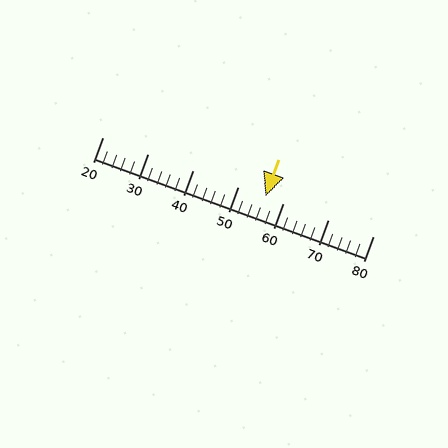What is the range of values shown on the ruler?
The ruler shows values from 20 to 80.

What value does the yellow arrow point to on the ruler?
The yellow arrow points to approximately 56.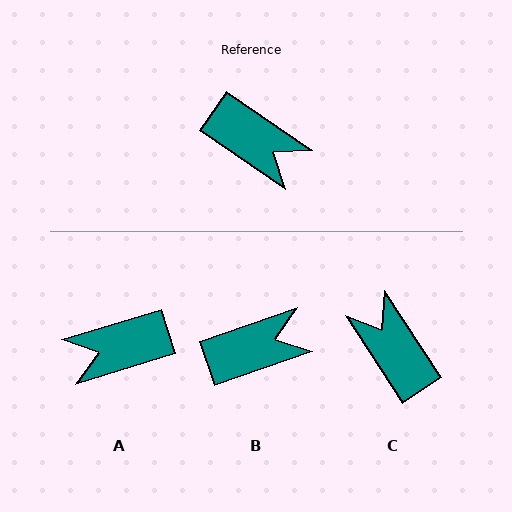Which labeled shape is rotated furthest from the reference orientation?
C, about 158 degrees away.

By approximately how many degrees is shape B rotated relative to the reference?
Approximately 54 degrees counter-clockwise.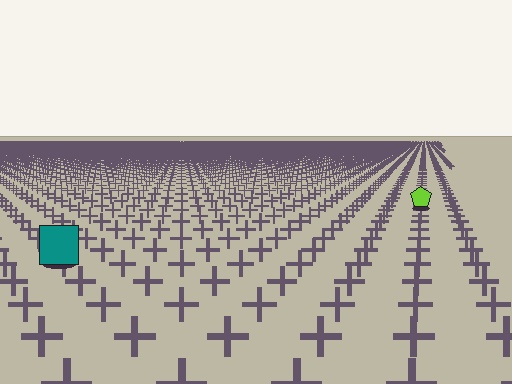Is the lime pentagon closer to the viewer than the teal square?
No. The teal square is closer — you can tell from the texture gradient: the ground texture is coarser near it.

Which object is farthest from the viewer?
The lime pentagon is farthest from the viewer. It appears smaller and the ground texture around it is denser.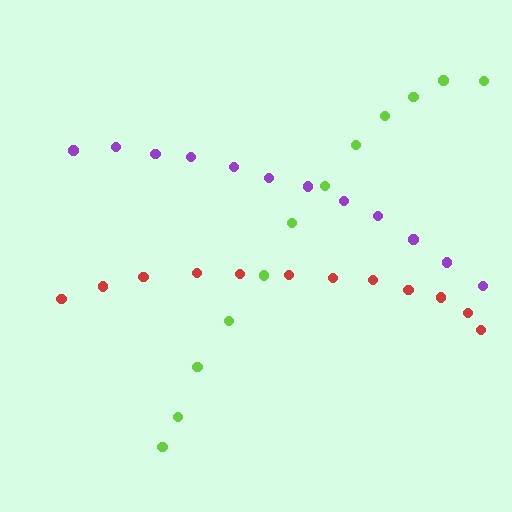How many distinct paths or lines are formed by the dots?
There are 3 distinct paths.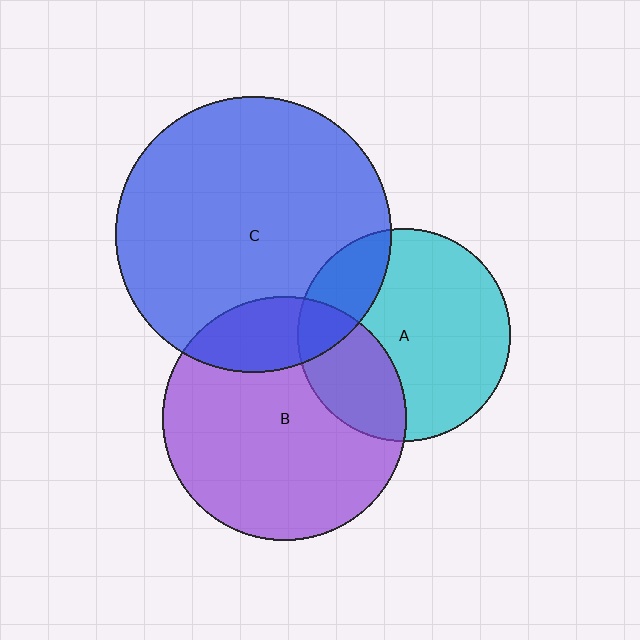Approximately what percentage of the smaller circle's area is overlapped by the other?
Approximately 30%.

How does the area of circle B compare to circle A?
Approximately 1.3 times.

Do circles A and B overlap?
Yes.